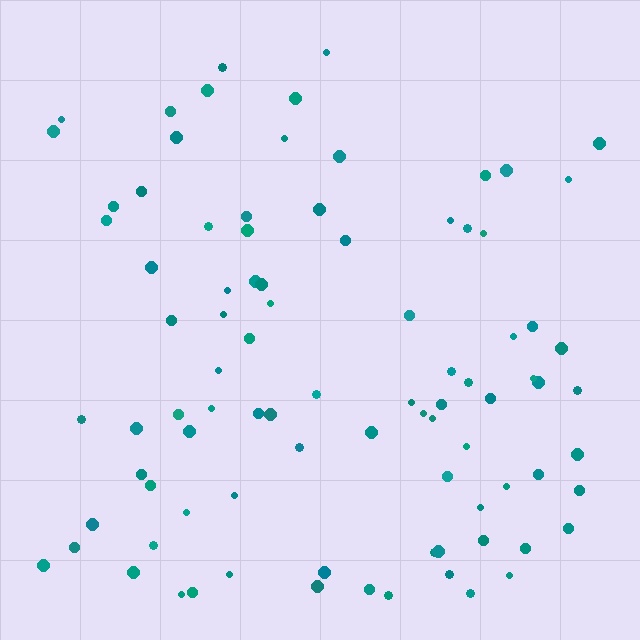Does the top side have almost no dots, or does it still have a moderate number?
Still a moderate number, just noticeably fewer than the bottom.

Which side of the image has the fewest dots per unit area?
The top.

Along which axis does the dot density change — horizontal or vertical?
Vertical.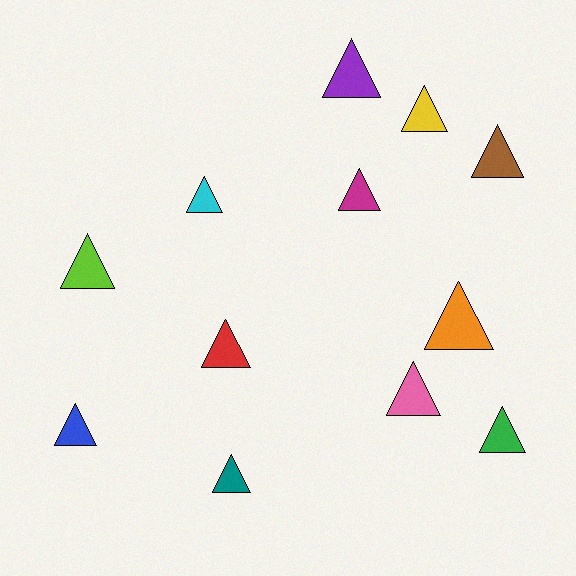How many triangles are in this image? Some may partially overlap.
There are 12 triangles.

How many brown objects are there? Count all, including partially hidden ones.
There is 1 brown object.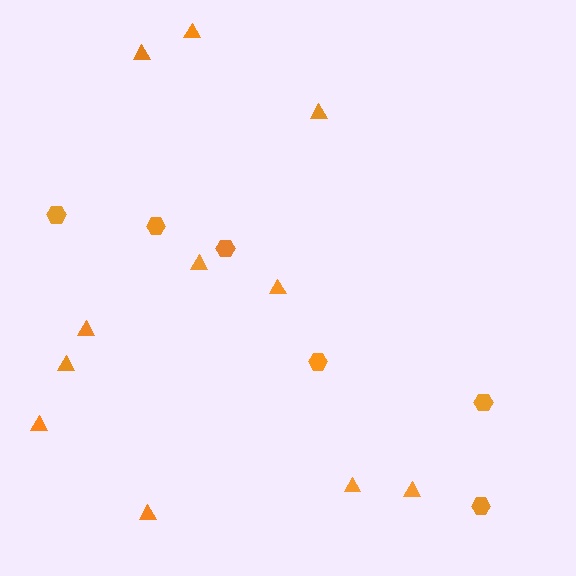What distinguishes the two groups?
There are 2 groups: one group of hexagons (6) and one group of triangles (11).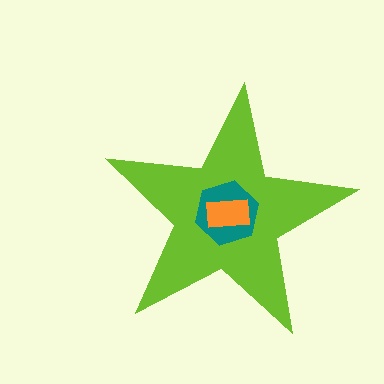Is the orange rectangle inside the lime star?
Yes.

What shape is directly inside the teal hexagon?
The orange rectangle.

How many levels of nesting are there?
3.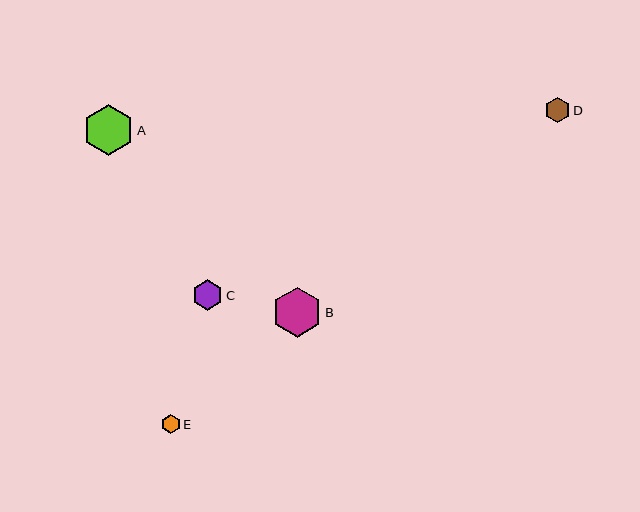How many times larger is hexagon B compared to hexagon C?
Hexagon B is approximately 1.6 times the size of hexagon C.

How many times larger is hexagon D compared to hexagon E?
Hexagon D is approximately 1.4 times the size of hexagon E.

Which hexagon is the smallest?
Hexagon E is the smallest with a size of approximately 19 pixels.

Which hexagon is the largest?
Hexagon A is the largest with a size of approximately 51 pixels.